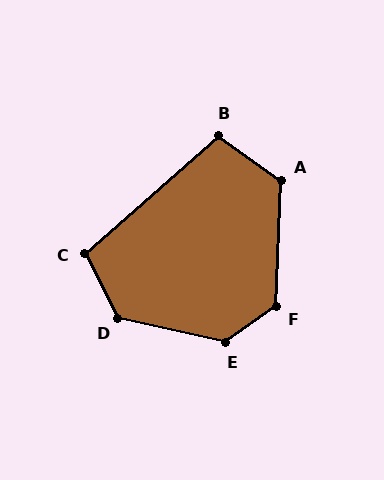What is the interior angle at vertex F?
Approximately 127 degrees (obtuse).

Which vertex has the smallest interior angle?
B, at approximately 103 degrees.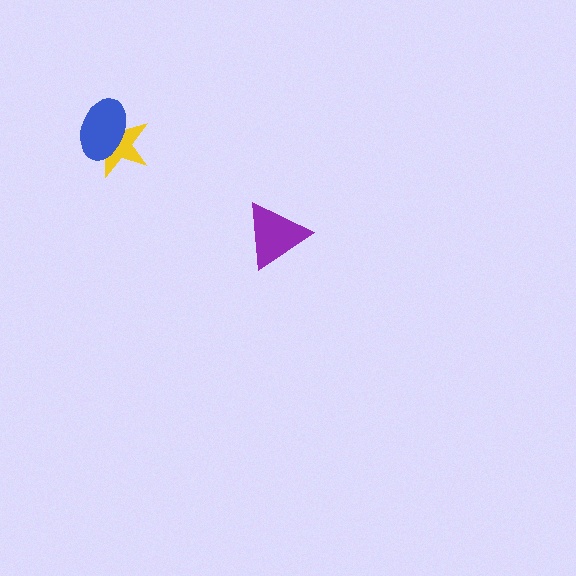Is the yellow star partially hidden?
Yes, it is partially covered by another shape.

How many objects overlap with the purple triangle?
0 objects overlap with the purple triangle.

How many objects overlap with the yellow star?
1 object overlaps with the yellow star.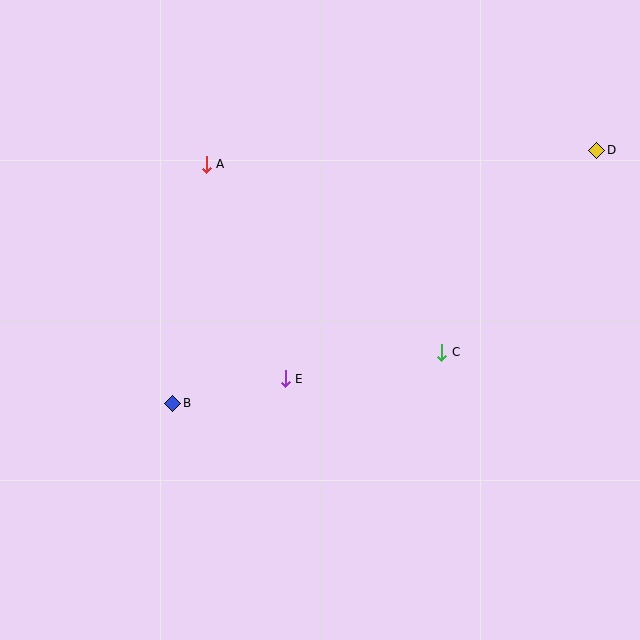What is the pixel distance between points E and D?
The distance between E and D is 386 pixels.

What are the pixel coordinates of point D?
Point D is at (597, 150).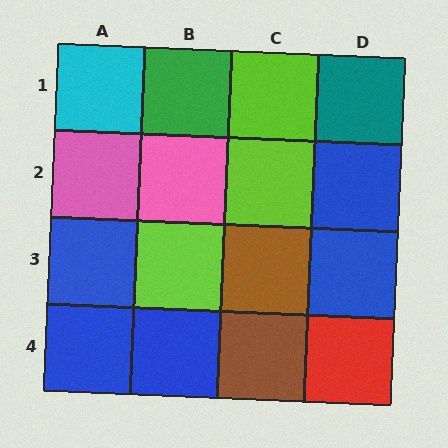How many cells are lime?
3 cells are lime.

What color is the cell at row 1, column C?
Lime.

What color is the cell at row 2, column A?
Pink.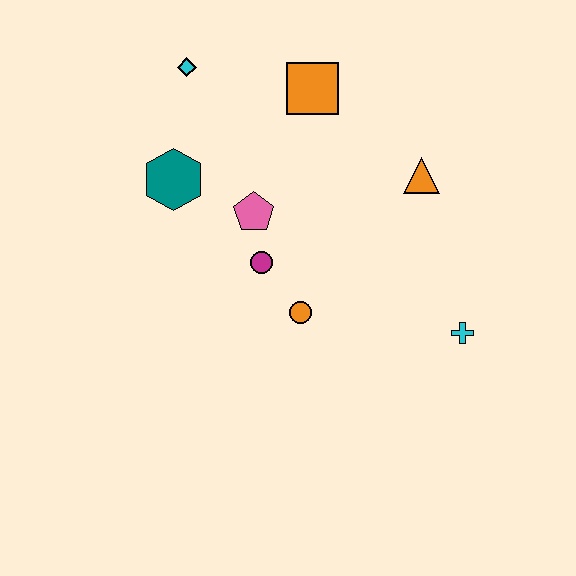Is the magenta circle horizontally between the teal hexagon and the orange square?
Yes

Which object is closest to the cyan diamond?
The teal hexagon is closest to the cyan diamond.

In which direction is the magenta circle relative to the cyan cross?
The magenta circle is to the left of the cyan cross.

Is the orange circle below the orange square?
Yes